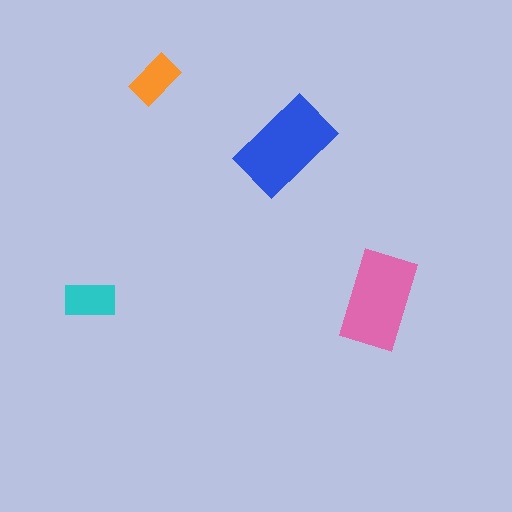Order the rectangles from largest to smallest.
the blue one, the pink one, the cyan one, the orange one.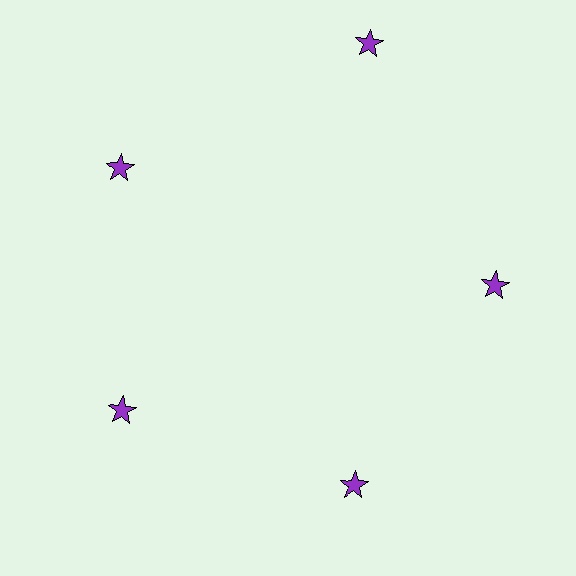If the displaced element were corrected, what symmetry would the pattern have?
It would have 5-fold rotational symmetry — the pattern would map onto itself every 72 degrees.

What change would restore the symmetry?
The symmetry would be restored by moving it inward, back onto the ring so that all 5 stars sit at equal angles and equal distance from the center.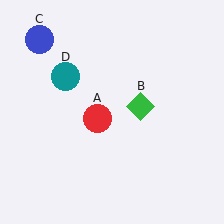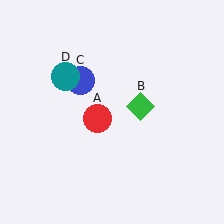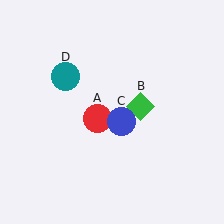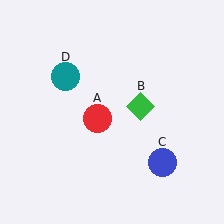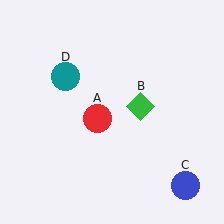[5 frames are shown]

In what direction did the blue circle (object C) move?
The blue circle (object C) moved down and to the right.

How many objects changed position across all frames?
1 object changed position: blue circle (object C).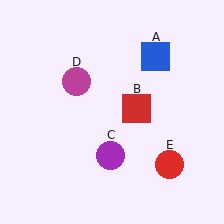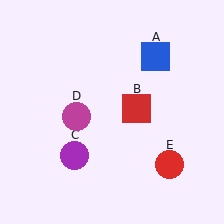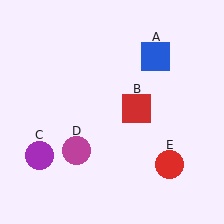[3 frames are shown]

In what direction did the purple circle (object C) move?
The purple circle (object C) moved left.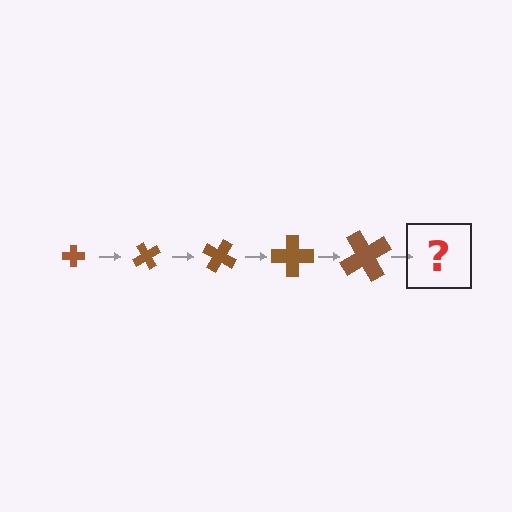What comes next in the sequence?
The next element should be a cross, larger than the previous one and rotated 300 degrees from the start.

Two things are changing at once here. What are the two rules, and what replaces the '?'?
The two rules are that the cross grows larger each step and it rotates 60 degrees each step. The '?' should be a cross, larger than the previous one and rotated 300 degrees from the start.